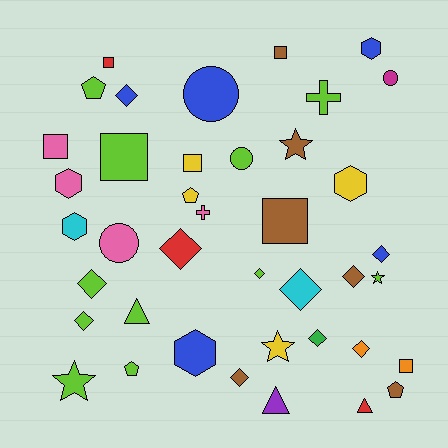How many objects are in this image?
There are 40 objects.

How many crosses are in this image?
There are 2 crosses.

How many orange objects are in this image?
There are 2 orange objects.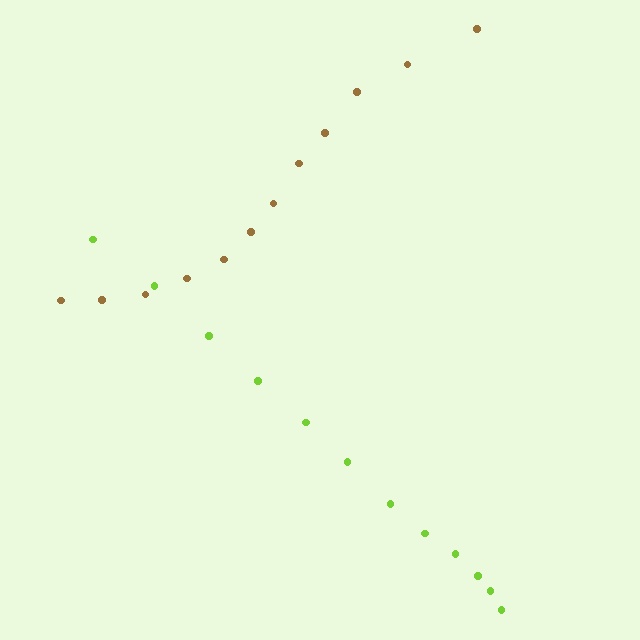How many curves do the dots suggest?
There are 2 distinct paths.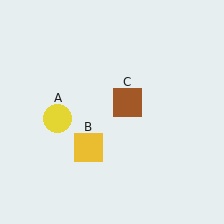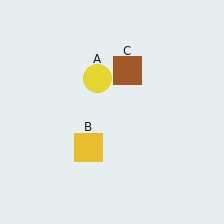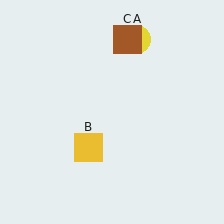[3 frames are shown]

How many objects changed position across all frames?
2 objects changed position: yellow circle (object A), brown square (object C).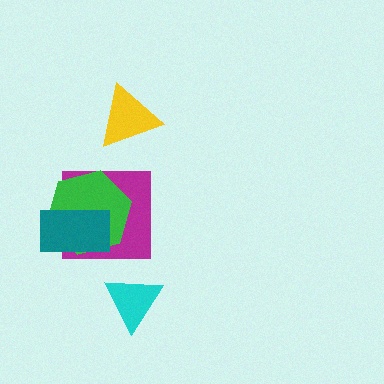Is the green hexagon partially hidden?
Yes, it is partially covered by another shape.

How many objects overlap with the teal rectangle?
2 objects overlap with the teal rectangle.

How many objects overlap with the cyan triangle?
0 objects overlap with the cyan triangle.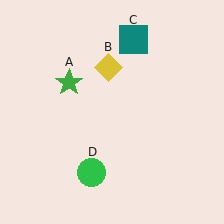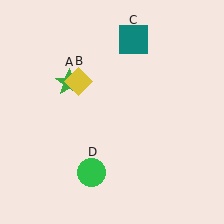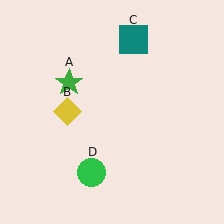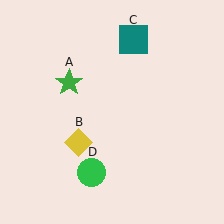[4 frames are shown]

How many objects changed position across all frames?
1 object changed position: yellow diamond (object B).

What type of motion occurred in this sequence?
The yellow diamond (object B) rotated counterclockwise around the center of the scene.